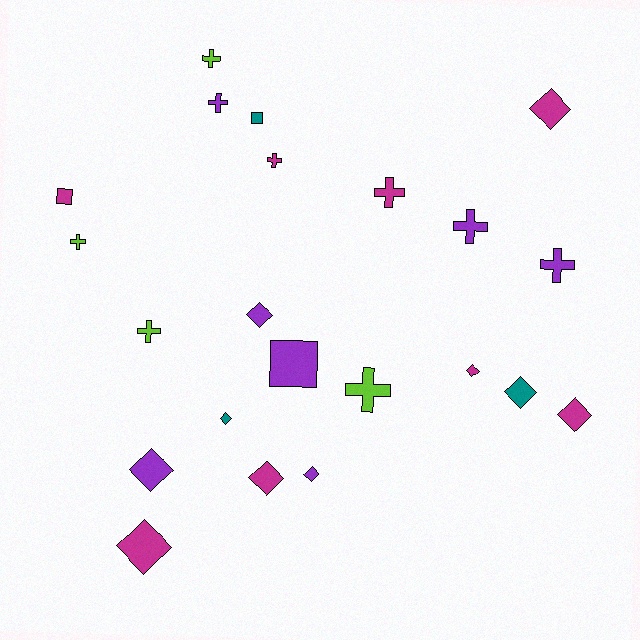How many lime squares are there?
There are no lime squares.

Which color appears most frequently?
Magenta, with 8 objects.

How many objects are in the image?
There are 22 objects.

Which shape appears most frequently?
Diamond, with 10 objects.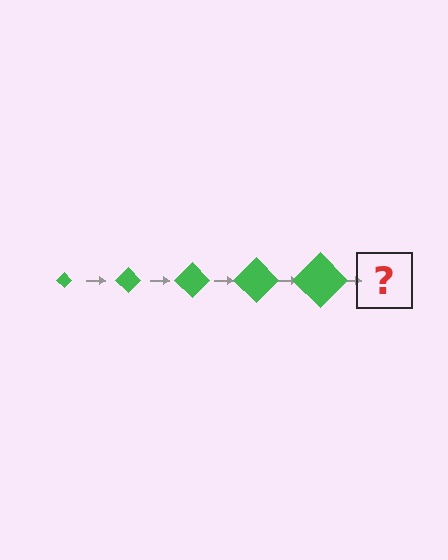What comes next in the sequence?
The next element should be a green diamond, larger than the previous one.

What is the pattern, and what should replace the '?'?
The pattern is that the diamond gets progressively larger each step. The '?' should be a green diamond, larger than the previous one.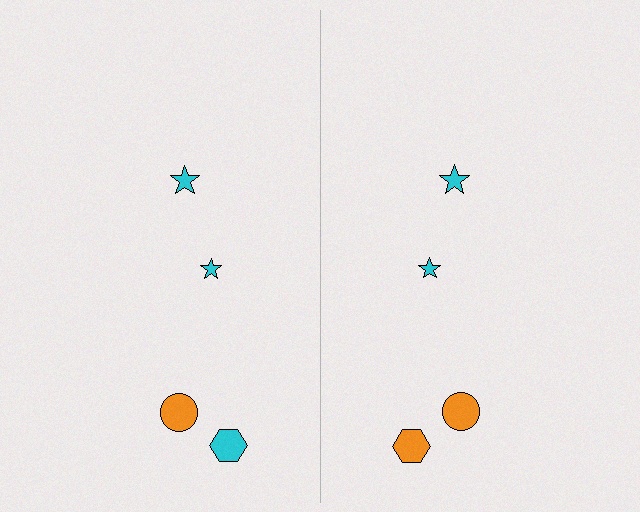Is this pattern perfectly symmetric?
No, the pattern is not perfectly symmetric. The orange hexagon on the right side breaks the symmetry — its mirror counterpart is cyan.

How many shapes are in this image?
There are 8 shapes in this image.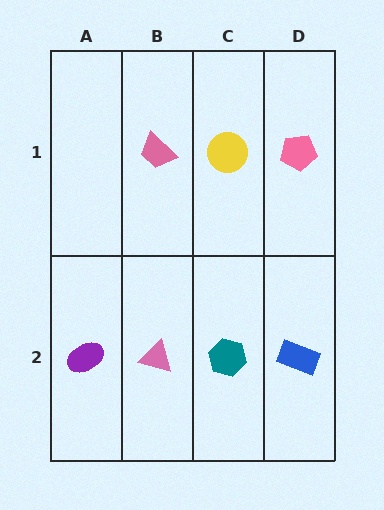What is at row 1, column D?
A pink pentagon.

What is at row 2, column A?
A purple ellipse.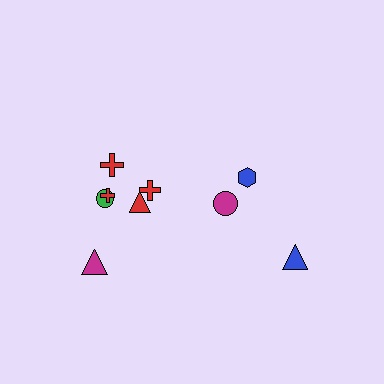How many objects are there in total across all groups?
There are 9 objects.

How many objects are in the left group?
There are 6 objects.